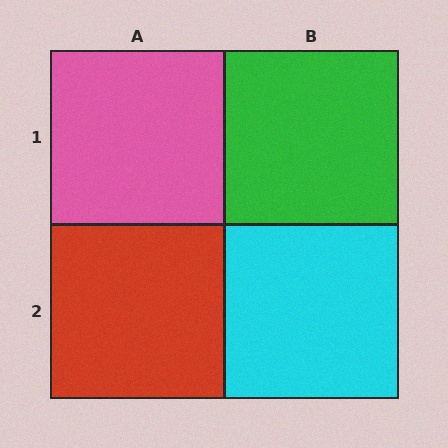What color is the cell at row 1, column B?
Green.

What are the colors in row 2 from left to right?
Red, cyan.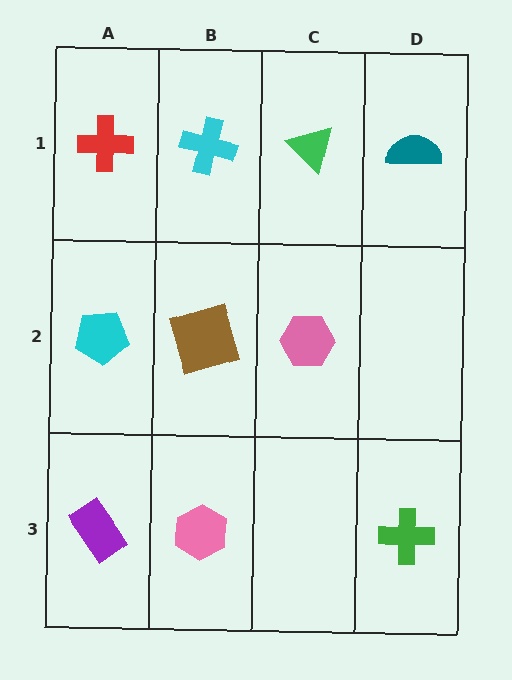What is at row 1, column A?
A red cross.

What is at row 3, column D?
A green cross.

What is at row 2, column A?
A cyan pentagon.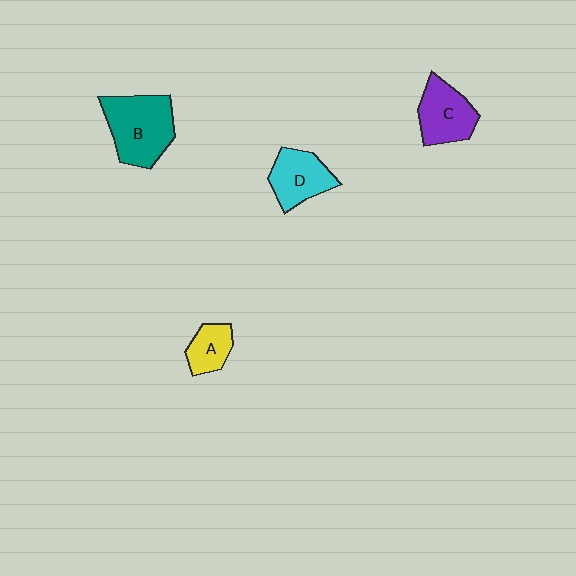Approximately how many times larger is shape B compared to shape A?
Approximately 2.2 times.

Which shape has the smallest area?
Shape A (yellow).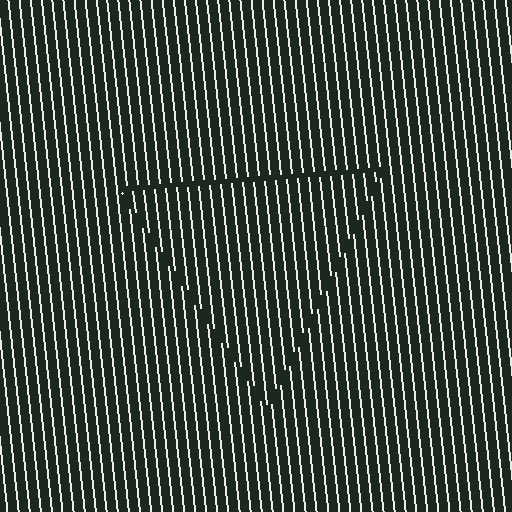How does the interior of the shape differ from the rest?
The interior of the shape contains the same grating, shifted by half a period — the contour is defined by the phase discontinuity where line-ends from the inner and outer gratings abut.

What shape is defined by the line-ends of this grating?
An illusory triangle. The interior of the shape contains the same grating, shifted by half a period — the contour is defined by the phase discontinuity where line-ends from the inner and outer gratings abut.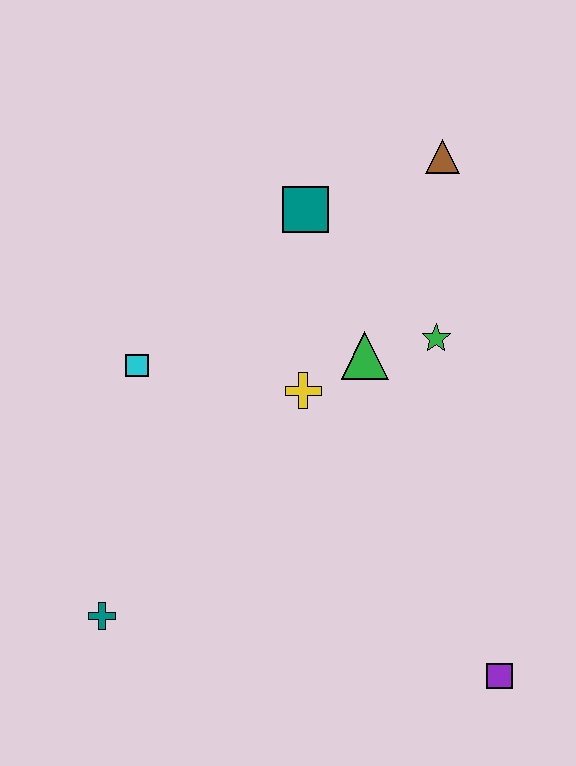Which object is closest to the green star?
The green triangle is closest to the green star.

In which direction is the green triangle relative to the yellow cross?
The green triangle is to the right of the yellow cross.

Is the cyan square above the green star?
No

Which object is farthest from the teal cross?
The brown triangle is farthest from the teal cross.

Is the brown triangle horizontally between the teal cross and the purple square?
Yes